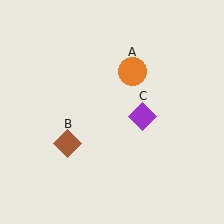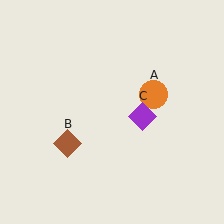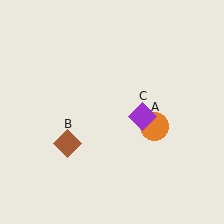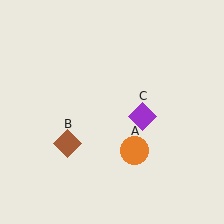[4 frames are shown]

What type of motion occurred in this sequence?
The orange circle (object A) rotated clockwise around the center of the scene.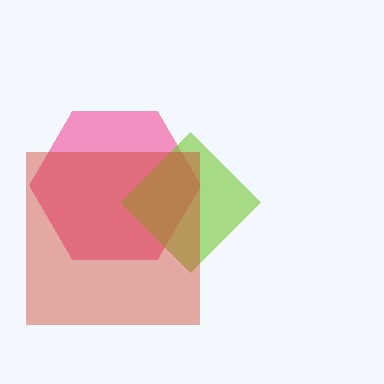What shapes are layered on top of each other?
The layered shapes are: a pink hexagon, a lime diamond, a red square.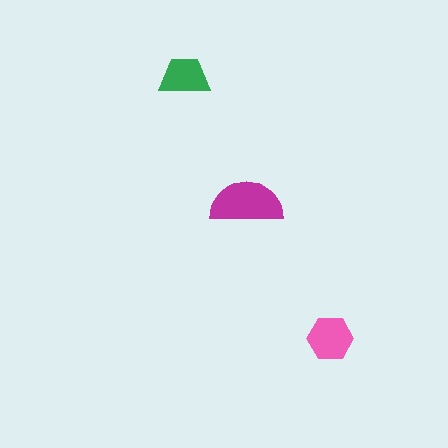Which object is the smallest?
The green trapezoid.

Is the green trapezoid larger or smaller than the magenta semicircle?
Smaller.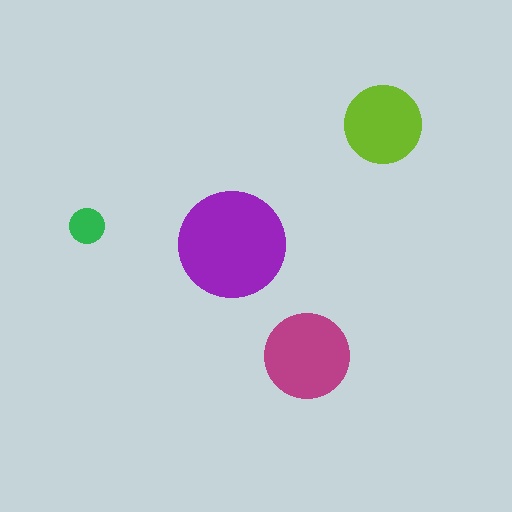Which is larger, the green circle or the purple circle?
The purple one.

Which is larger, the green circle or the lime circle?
The lime one.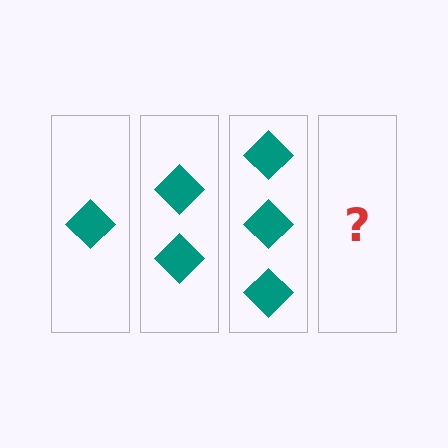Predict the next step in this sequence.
The next step is 4 diamonds.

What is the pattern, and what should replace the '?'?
The pattern is that each step adds one more diamond. The '?' should be 4 diamonds.